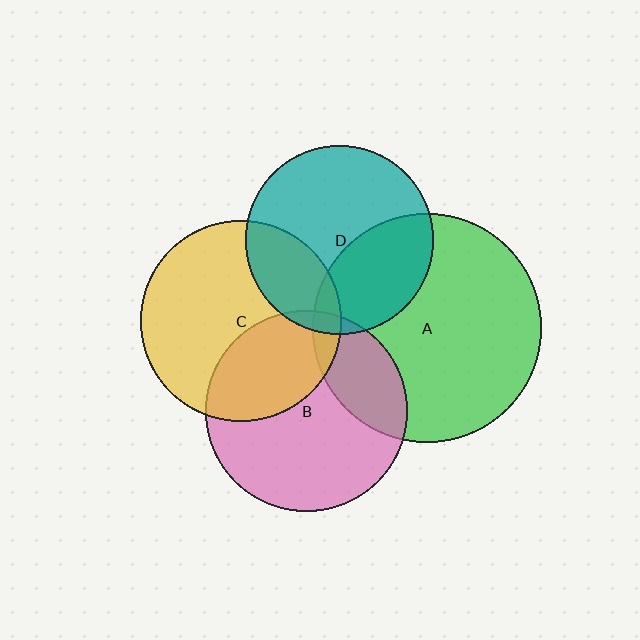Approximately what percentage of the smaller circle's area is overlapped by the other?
Approximately 35%.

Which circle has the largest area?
Circle A (green).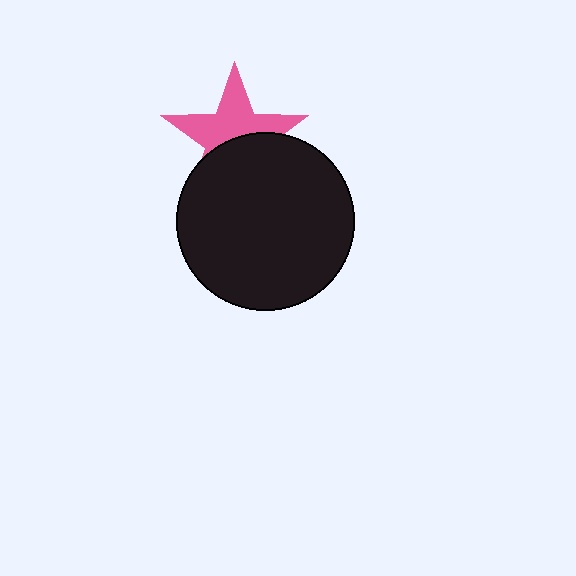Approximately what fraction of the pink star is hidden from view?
Roughly 46% of the pink star is hidden behind the black circle.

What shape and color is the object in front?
The object in front is a black circle.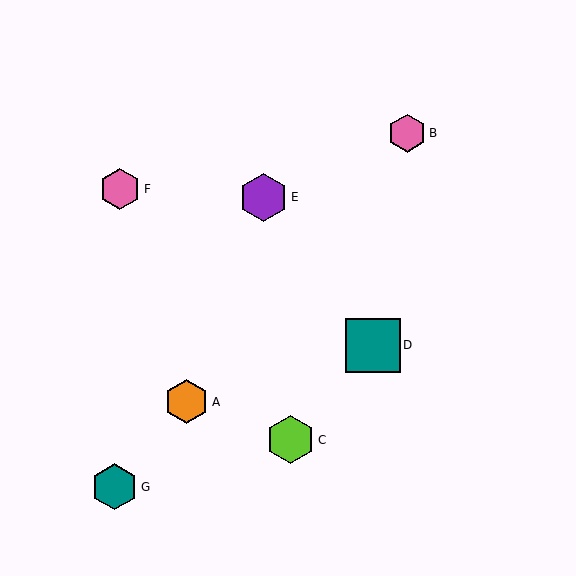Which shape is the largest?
The teal square (labeled D) is the largest.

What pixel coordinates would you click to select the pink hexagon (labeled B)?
Click at (407, 133) to select the pink hexagon B.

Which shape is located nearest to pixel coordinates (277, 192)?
The purple hexagon (labeled E) at (264, 197) is nearest to that location.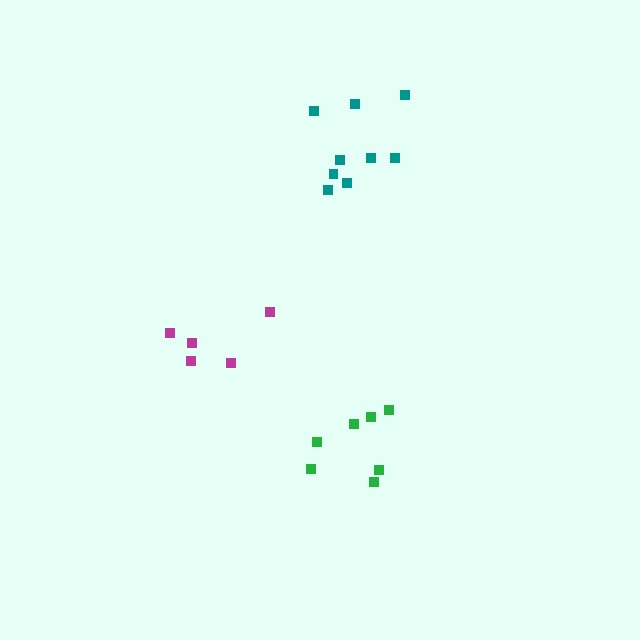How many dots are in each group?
Group 1: 5 dots, Group 2: 7 dots, Group 3: 9 dots (21 total).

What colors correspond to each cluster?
The clusters are colored: magenta, green, teal.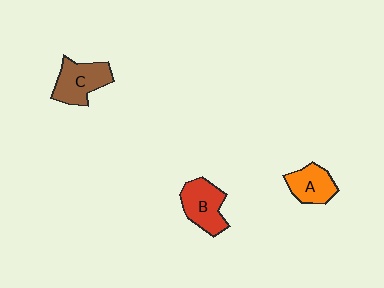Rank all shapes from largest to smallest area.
From largest to smallest: C (brown), B (red), A (orange).